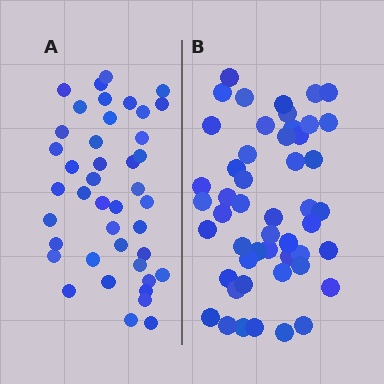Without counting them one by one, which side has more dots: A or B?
Region B (the right region) has more dots.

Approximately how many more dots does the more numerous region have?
Region B has roughly 8 or so more dots than region A.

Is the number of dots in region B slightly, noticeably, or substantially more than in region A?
Region B has only slightly more — the two regions are fairly close. The ratio is roughly 1.2 to 1.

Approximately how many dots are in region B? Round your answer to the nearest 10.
About 50 dots.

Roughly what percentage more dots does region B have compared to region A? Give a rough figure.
About 20% more.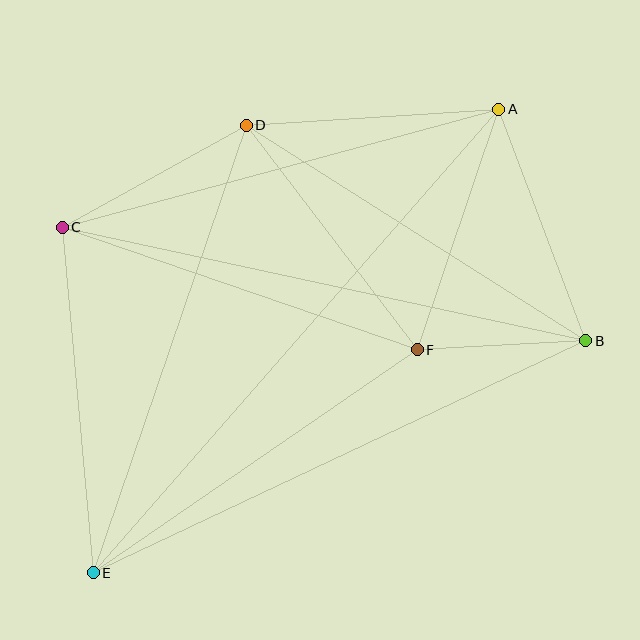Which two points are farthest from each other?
Points A and E are farthest from each other.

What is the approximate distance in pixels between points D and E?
The distance between D and E is approximately 473 pixels.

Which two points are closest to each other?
Points B and F are closest to each other.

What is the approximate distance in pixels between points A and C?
The distance between A and C is approximately 452 pixels.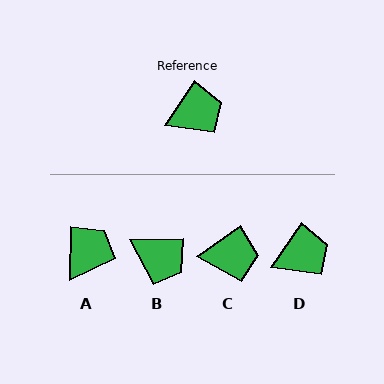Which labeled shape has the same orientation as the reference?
D.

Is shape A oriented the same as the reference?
No, it is off by about 33 degrees.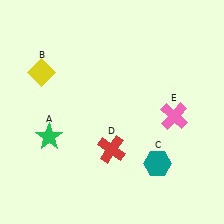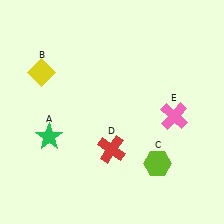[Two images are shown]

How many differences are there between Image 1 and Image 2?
There is 1 difference between the two images.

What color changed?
The hexagon (C) changed from teal in Image 1 to lime in Image 2.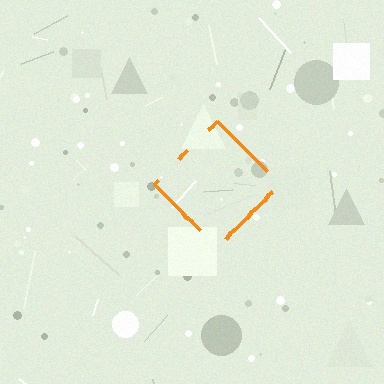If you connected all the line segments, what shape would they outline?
They would outline a diamond.